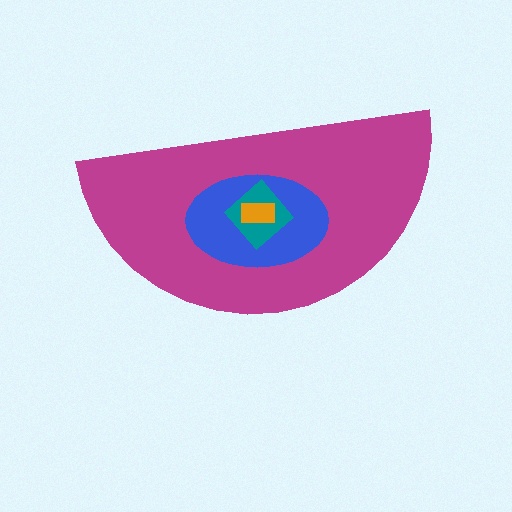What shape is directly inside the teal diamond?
The orange rectangle.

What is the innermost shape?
The orange rectangle.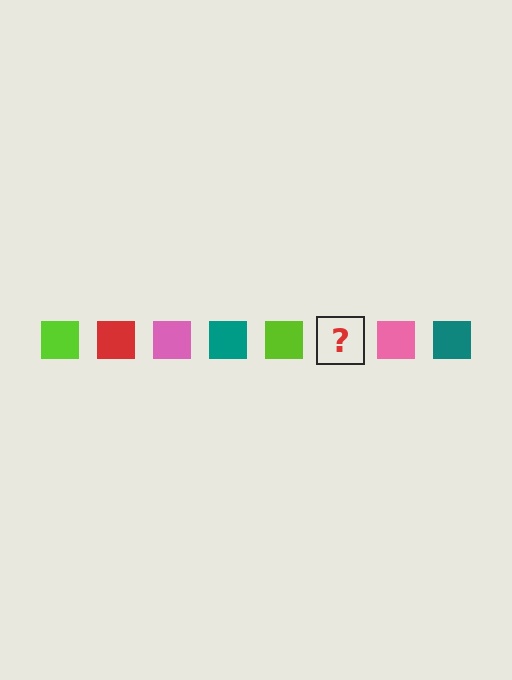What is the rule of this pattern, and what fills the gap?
The rule is that the pattern cycles through lime, red, pink, teal squares. The gap should be filled with a red square.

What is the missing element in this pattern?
The missing element is a red square.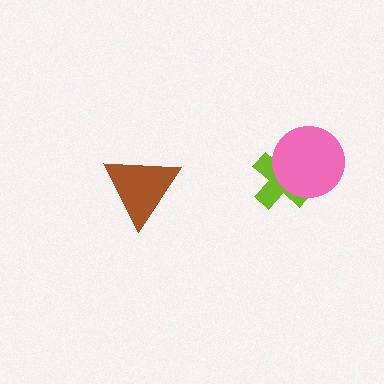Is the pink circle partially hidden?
No, no other shape covers it.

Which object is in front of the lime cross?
The pink circle is in front of the lime cross.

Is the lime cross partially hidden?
Yes, it is partially covered by another shape.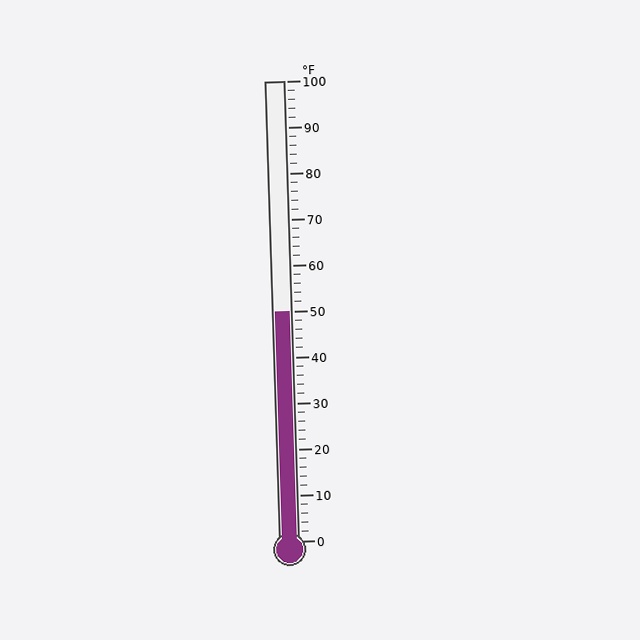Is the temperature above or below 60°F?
The temperature is below 60°F.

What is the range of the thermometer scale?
The thermometer scale ranges from 0°F to 100°F.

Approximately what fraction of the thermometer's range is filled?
The thermometer is filled to approximately 50% of its range.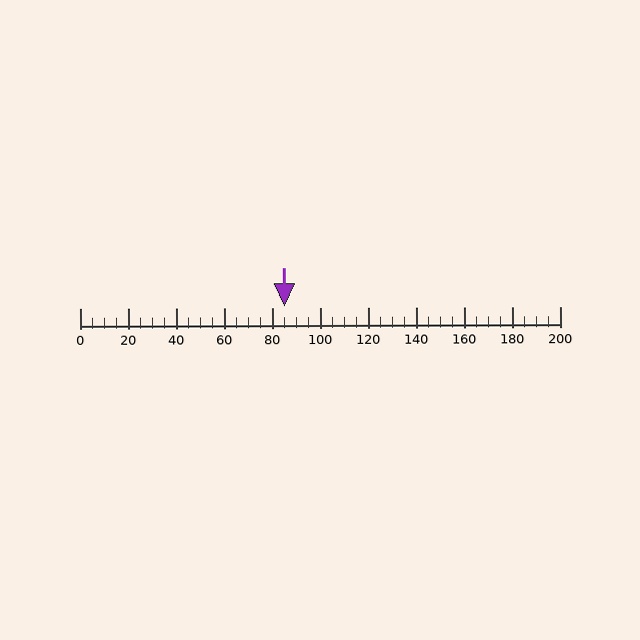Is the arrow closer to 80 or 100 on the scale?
The arrow is closer to 80.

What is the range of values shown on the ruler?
The ruler shows values from 0 to 200.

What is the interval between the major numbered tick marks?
The major tick marks are spaced 20 units apart.